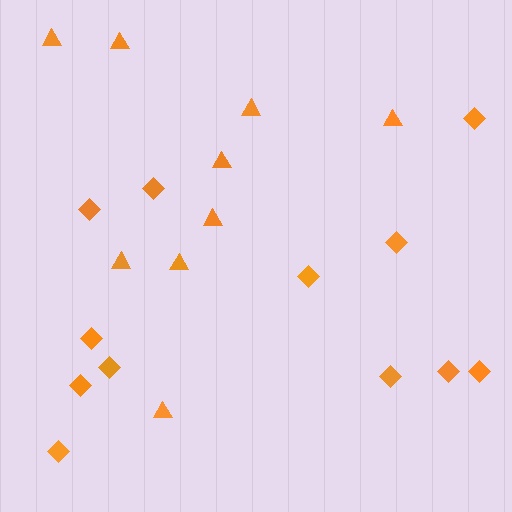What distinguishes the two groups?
There are 2 groups: one group of diamonds (12) and one group of triangles (9).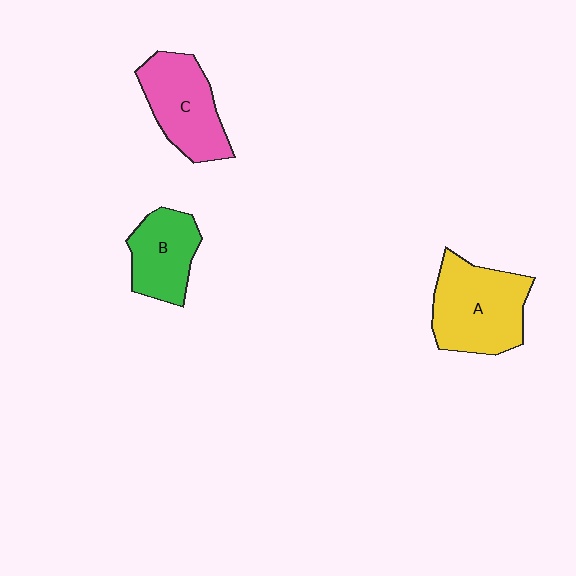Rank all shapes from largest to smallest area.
From largest to smallest: A (yellow), C (pink), B (green).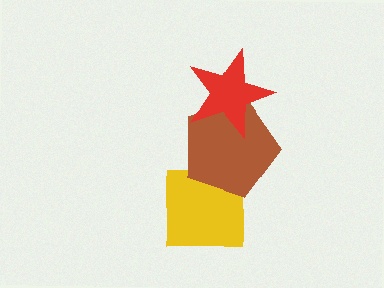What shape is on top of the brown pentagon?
The red star is on top of the brown pentagon.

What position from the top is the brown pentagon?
The brown pentagon is 2nd from the top.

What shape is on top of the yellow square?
The brown pentagon is on top of the yellow square.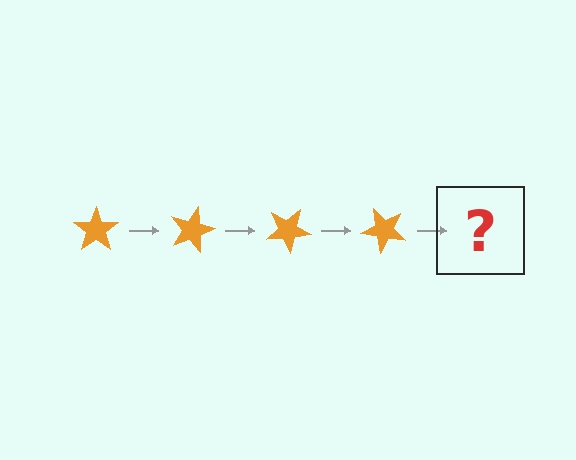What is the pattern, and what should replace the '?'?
The pattern is that the star rotates 15 degrees each step. The '?' should be an orange star rotated 60 degrees.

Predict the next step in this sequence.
The next step is an orange star rotated 60 degrees.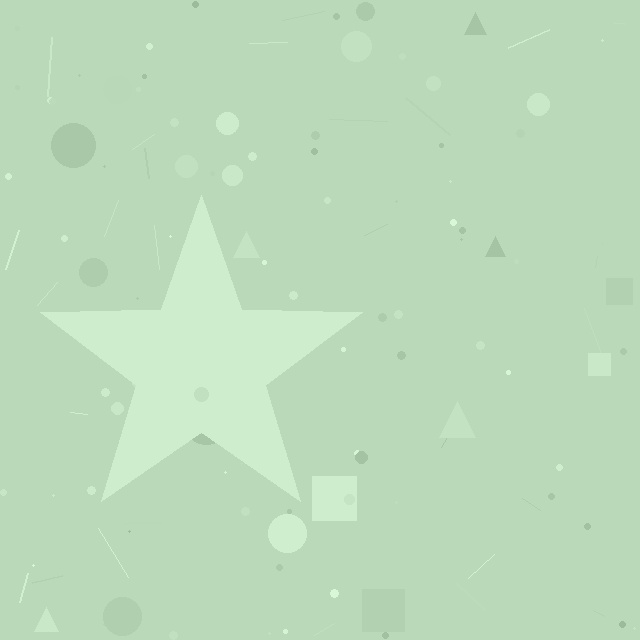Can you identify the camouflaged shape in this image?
The camouflaged shape is a star.